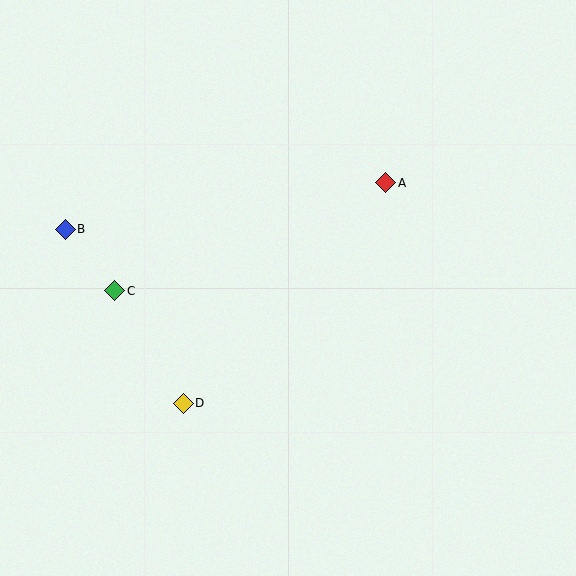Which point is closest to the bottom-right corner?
Point D is closest to the bottom-right corner.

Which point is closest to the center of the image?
Point A at (386, 183) is closest to the center.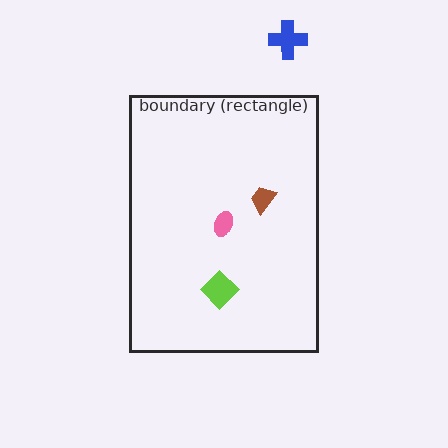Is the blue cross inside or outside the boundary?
Outside.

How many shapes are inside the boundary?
3 inside, 1 outside.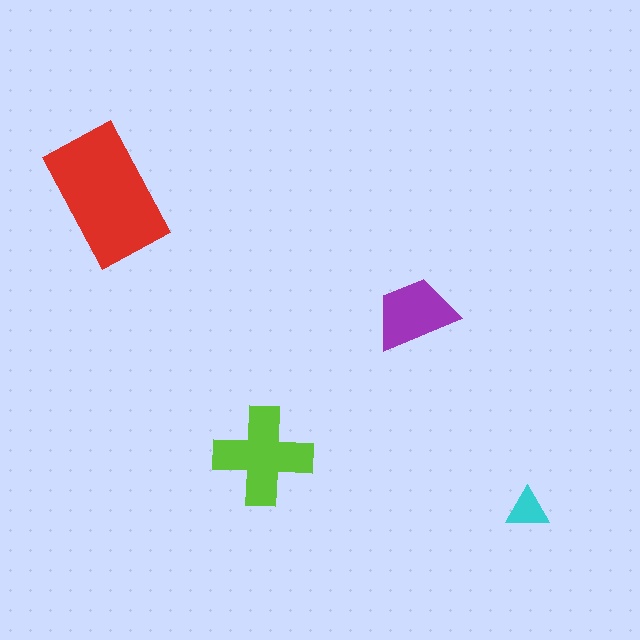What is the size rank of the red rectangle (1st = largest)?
1st.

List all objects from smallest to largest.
The cyan triangle, the purple trapezoid, the lime cross, the red rectangle.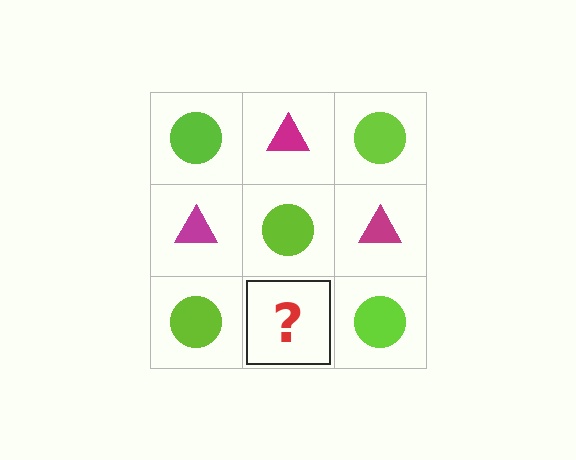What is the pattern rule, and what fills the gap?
The rule is that it alternates lime circle and magenta triangle in a checkerboard pattern. The gap should be filled with a magenta triangle.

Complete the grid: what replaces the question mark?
The question mark should be replaced with a magenta triangle.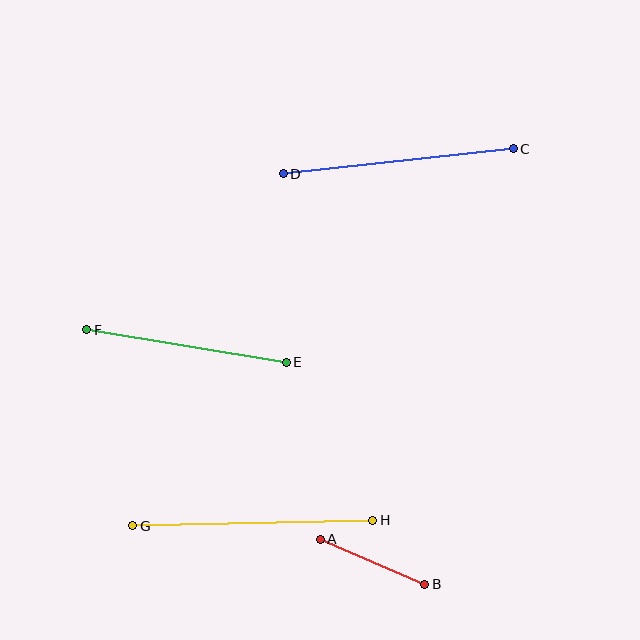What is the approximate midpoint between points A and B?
The midpoint is at approximately (372, 562) pixels.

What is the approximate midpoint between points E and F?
The midpoint is at approximately (186, 346) pixels.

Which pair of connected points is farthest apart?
Points G and H are farthest apart.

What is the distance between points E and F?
The distance is approximately 202 pixels.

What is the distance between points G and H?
The distance is approximately 240 pixels.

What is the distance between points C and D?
The distance is approximately 231 pixels.